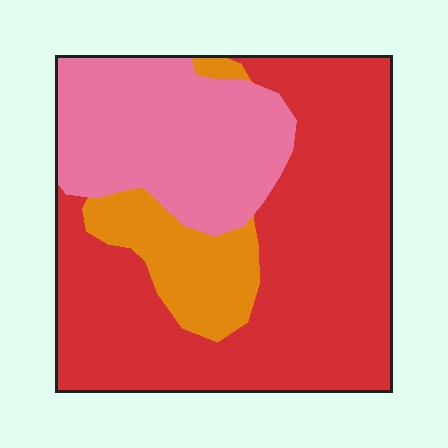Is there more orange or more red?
Red.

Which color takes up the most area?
Red, at roughly 60%.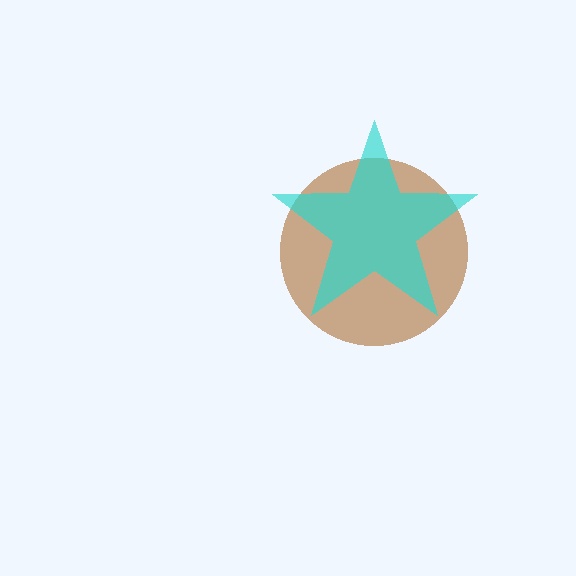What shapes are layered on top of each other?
The layered shapes are: a brown circle, a cyan star.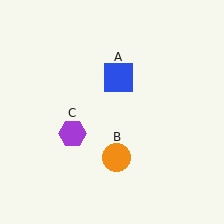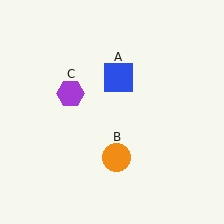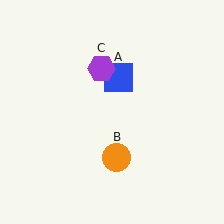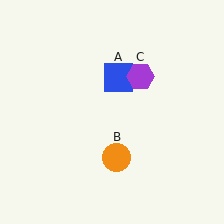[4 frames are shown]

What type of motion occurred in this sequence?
The purple hexagon (object C) rotated clockwise around the center of the scene.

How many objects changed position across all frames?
1 object changed position: purple hexagon (object C).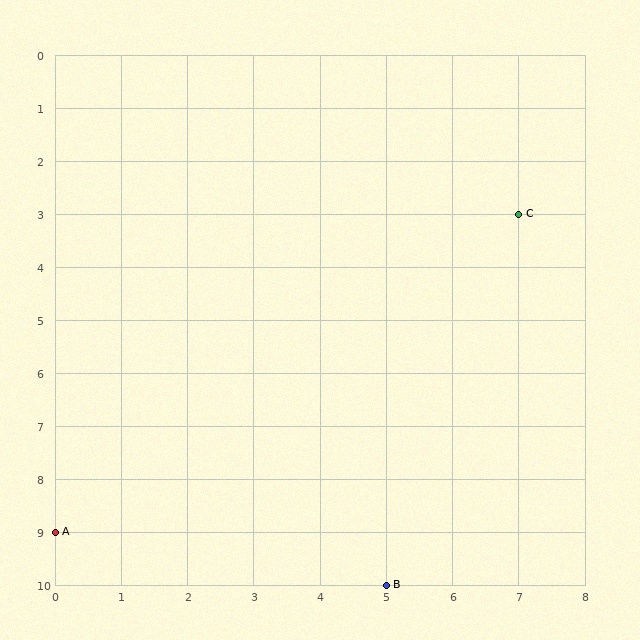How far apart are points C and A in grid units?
Points C and A are 7 columns and 6 rows apart (about 9.2 grid units diagonally).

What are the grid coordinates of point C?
Point C is at grid coordinates (7, 3).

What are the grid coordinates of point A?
Point A is at grid coordinates (0, 9).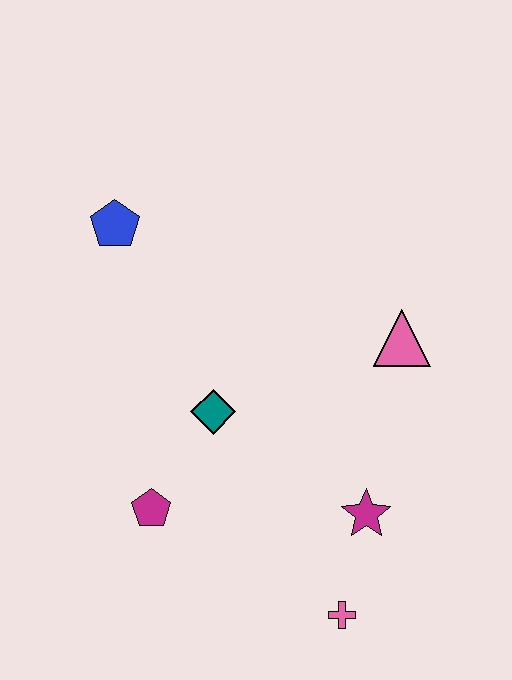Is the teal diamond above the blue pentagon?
No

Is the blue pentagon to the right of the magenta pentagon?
No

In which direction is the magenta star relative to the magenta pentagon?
The magenta star is to the right of the magenta pentagon.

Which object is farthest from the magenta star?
The blue pentagon is farthest from the magenta star.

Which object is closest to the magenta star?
The pink cross is closest to the magenta star.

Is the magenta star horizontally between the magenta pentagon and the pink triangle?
Yes